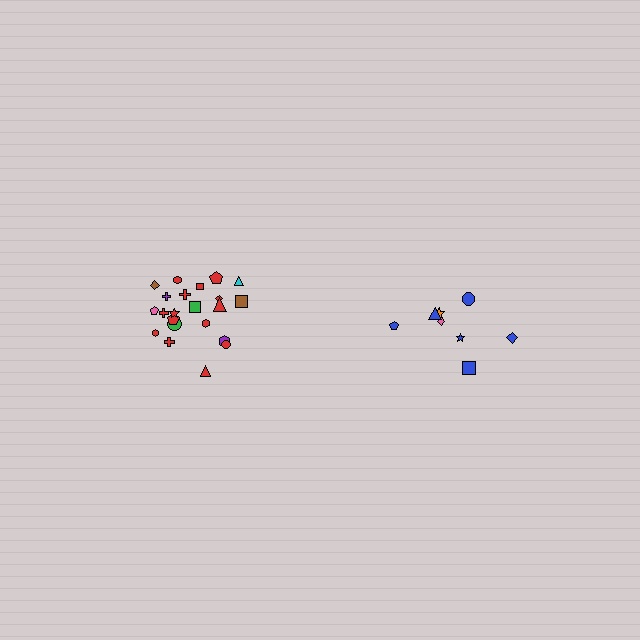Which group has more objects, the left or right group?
The left group.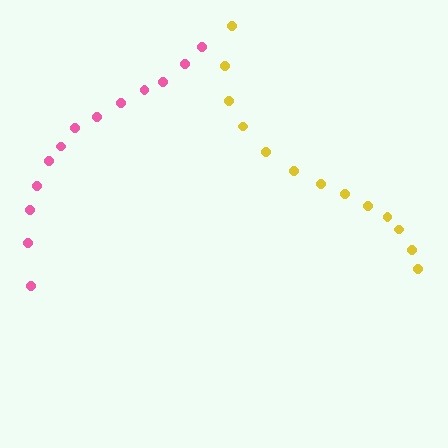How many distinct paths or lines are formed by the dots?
There are 2 distinct paths.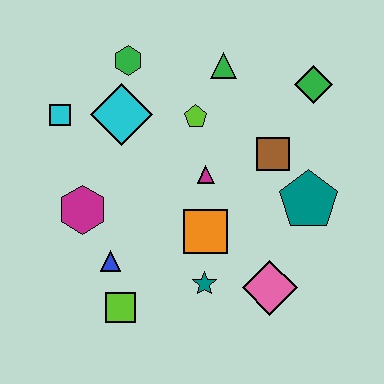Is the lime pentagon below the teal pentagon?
No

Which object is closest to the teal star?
The orange square is closest to the teal star.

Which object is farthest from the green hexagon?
The pink diamond is farthest from the green hexagon.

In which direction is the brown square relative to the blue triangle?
The brown square is to the right of the blue triangle.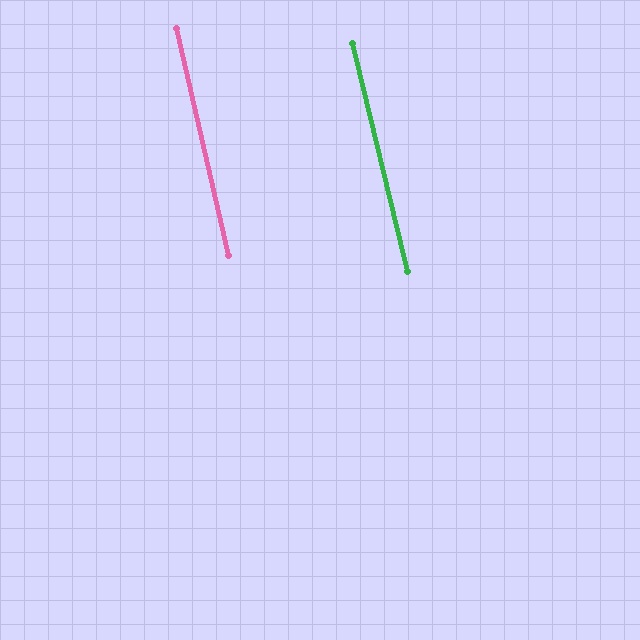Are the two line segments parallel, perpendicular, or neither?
Parallel — their directions differ by only 0.7°.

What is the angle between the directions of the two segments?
Approximately 1 degree.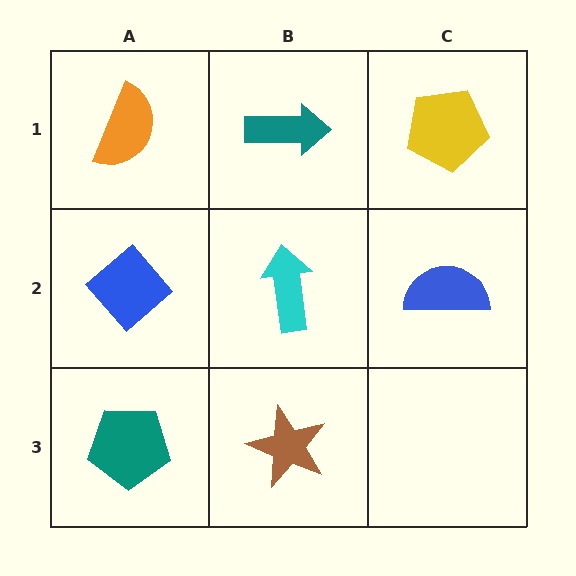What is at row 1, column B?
A teal arrow.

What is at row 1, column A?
An orange semicircle.